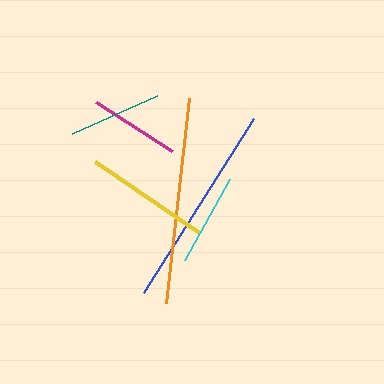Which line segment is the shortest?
The magenta line is the shortest at approximately 91 pixels.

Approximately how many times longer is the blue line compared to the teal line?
The blue line is approximately 2.2 times the length of the teal line.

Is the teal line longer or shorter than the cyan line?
The teal line is longer than the cyan line.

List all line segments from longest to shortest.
From longest to shortest: orange, blue, yellow, teal, cyan, magenta.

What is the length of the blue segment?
The blue segment is approximately 206 pixels long.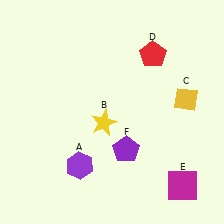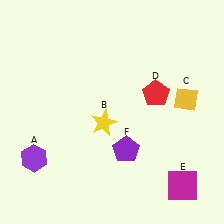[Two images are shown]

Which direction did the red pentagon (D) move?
The red pentagon (D) moved down.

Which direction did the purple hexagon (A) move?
The purple hexagon (A) moved left.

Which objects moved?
The objects that moved are: the purple hexagon (A), the red pentagon (D).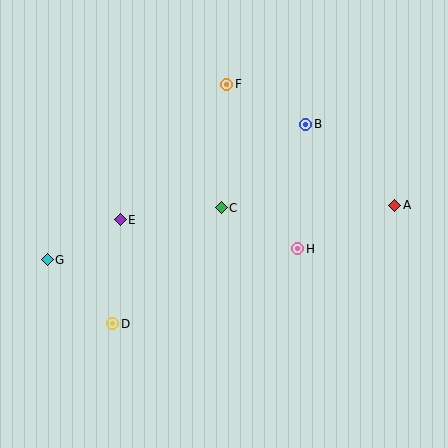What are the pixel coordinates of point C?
Point C is at (221, 208).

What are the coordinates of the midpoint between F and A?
The midpoint between F and A is at (311, 145).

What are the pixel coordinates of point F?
Point F is at (227, 84).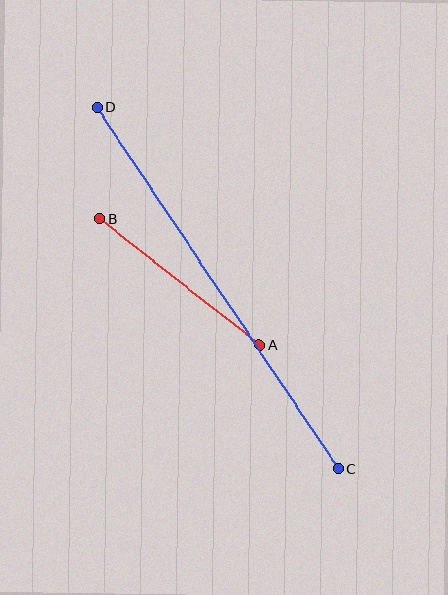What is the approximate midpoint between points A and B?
The midpoint is at approximately (180, 282) pixels.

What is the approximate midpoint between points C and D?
The midpoint is at approximately (217, 288) pixels.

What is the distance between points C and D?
The distance is approximately 434 pixels.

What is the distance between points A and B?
The distance is approximately 203 pixels.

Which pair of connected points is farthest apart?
Points C and D are farthest apart.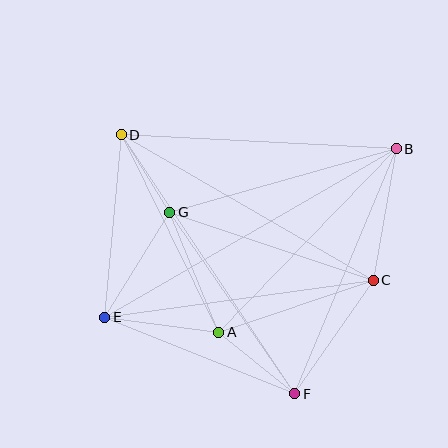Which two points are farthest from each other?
Points B and E are farthest from each other.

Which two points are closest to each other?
Points D and G are closest to each other.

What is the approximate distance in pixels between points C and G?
The distance between C and G is approximately 215 pixels.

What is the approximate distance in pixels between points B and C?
The distance between B and C is approximately 134 pixels.